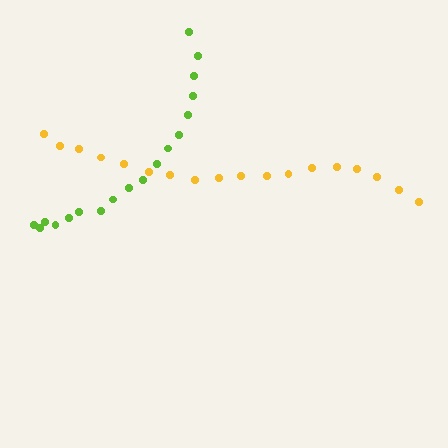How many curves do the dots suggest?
There are 2 distinct paths.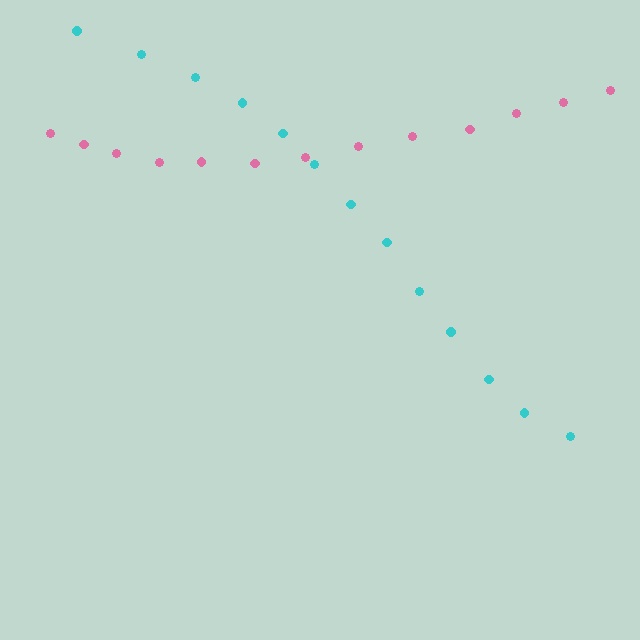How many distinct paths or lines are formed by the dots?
There are 2 distinct paths.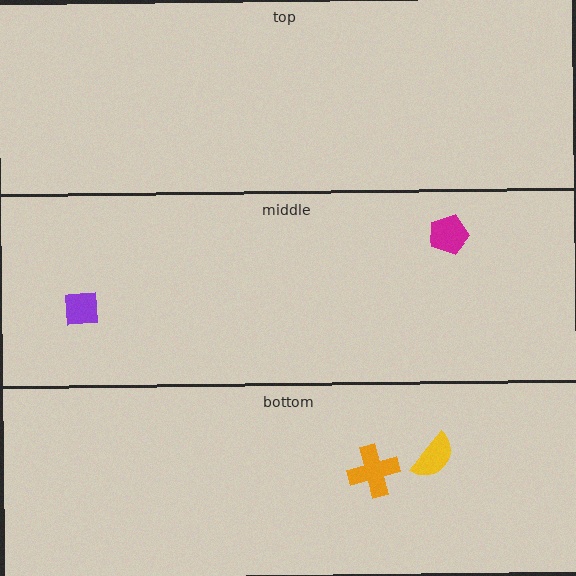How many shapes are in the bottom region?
2.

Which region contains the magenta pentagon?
The middle region.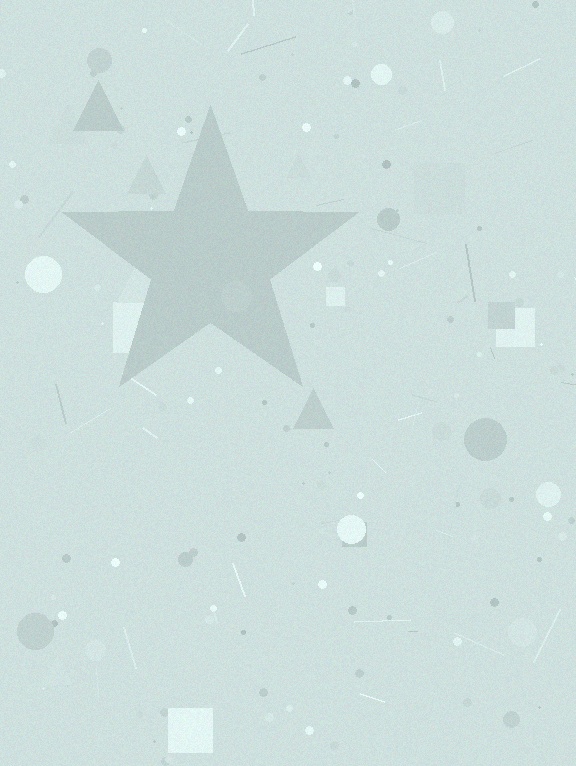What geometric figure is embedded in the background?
A star is embedded in the background.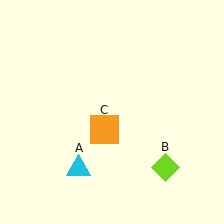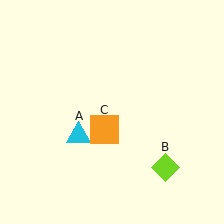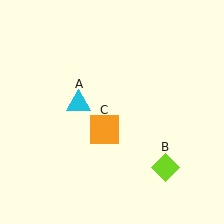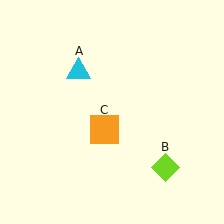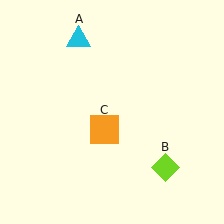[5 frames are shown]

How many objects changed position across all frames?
1 object changed position: cyan triangle (object A).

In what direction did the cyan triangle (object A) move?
The cyan triangle (object A) moved up.